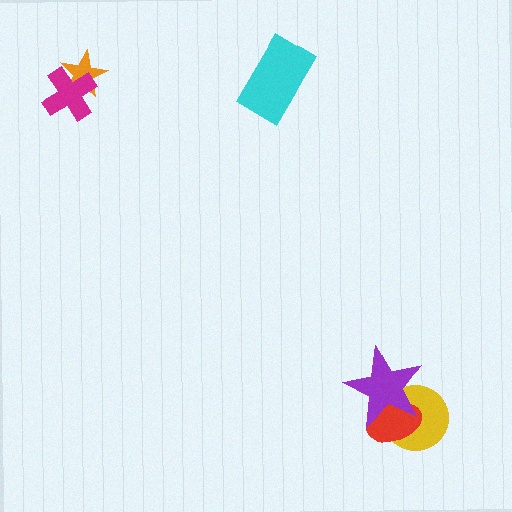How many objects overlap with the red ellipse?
2 objects overlap with the red ellipse.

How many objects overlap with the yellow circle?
2 objects overlap with the yellow circle.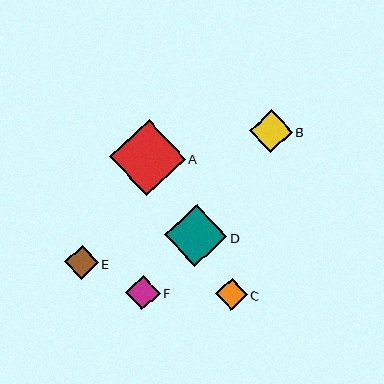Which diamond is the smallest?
Diamond C is the smallest with a size of approximately 32 pixels.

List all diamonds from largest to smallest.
From largest to smallest: A, D, B, F, E, C.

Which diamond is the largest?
Diamond A is the largest with a size of approximately 76 pixels.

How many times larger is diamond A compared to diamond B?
Diamond A is approximately 1.8 times the size of diamond B.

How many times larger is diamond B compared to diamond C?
Diamond B is approximately 1.3 times the size of diamond C.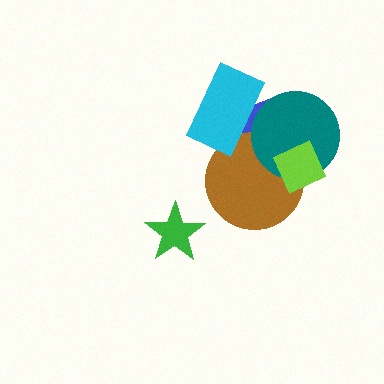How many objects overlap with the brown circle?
4 objects overlap with the brown circle.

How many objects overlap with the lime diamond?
3 objects overlap with the lime diamond.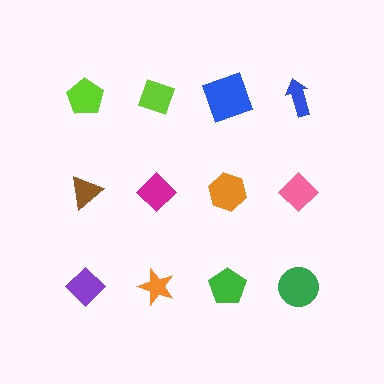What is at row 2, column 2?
A magenta diamond.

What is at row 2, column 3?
An orange hexagon.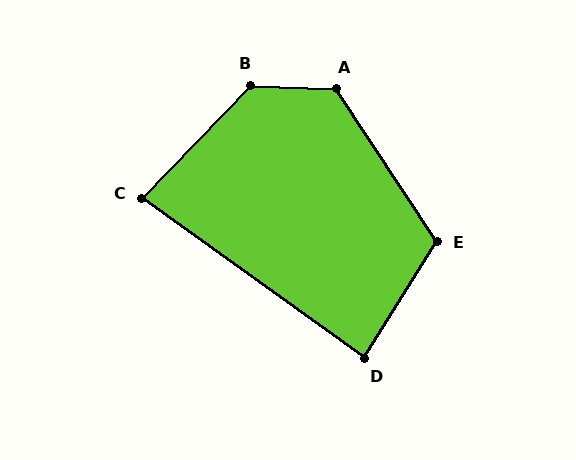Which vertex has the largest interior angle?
B, at approximately 132 degrees.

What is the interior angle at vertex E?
Approximately 115 degrees (obtuse).